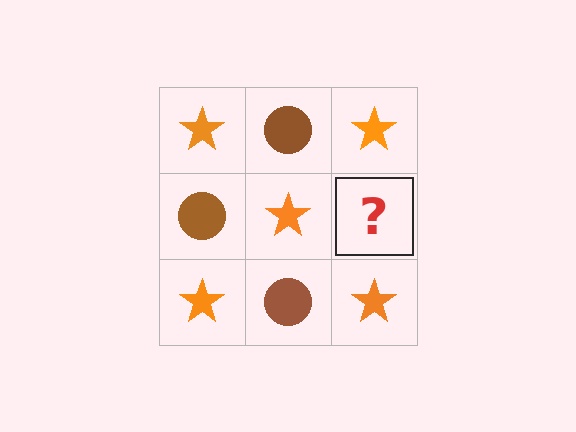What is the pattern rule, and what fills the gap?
The rule is that it alternates orange star and brown circle in a checkerboard pattern. The gap should be filled with a brown circle.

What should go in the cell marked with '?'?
The missing cell should contain a brown circle.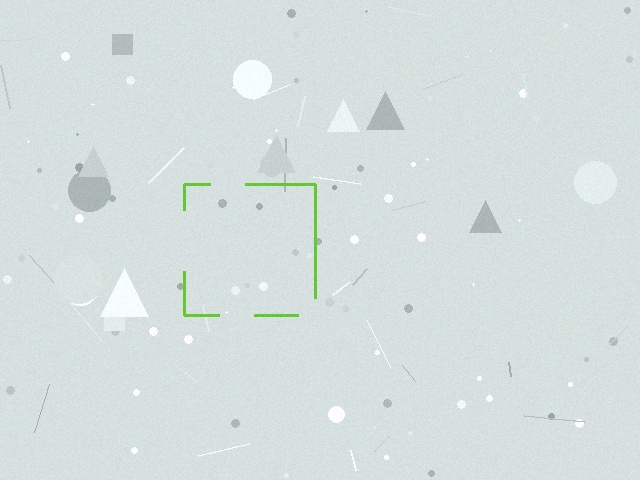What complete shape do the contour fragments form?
The contour fragments form a square.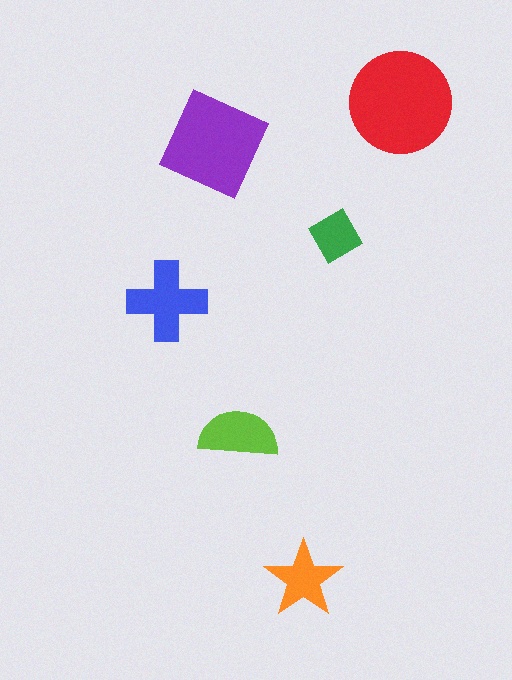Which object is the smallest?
The green diamond.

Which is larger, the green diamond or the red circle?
The red circle.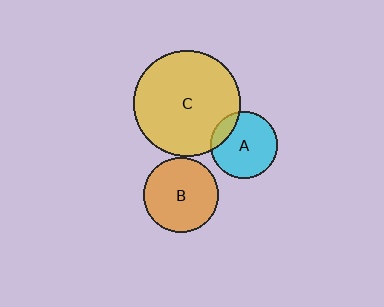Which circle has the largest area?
Circle C (yellow).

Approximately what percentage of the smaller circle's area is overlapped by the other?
Approximately 15%.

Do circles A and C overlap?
Yes.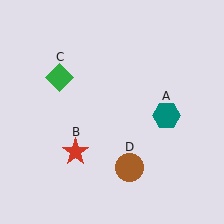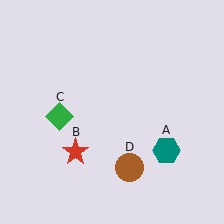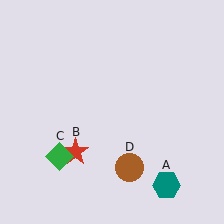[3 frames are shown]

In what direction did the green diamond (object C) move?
The green diamond (object C) moved down.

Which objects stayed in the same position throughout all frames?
Red star (object B) and brown circle (object D) remained stationary.